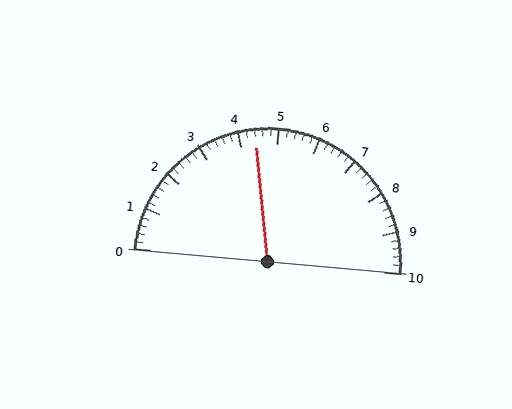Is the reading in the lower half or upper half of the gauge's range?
The reading is in the lower half of the range (0 to 10).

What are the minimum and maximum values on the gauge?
The gauge ranges from 0 to 10.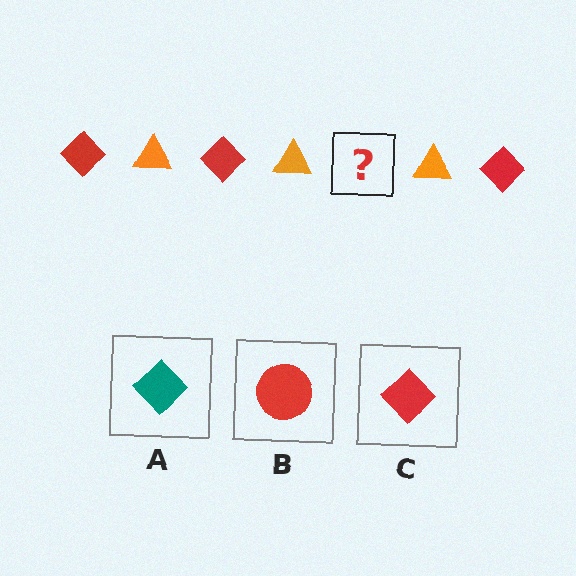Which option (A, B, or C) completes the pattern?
C.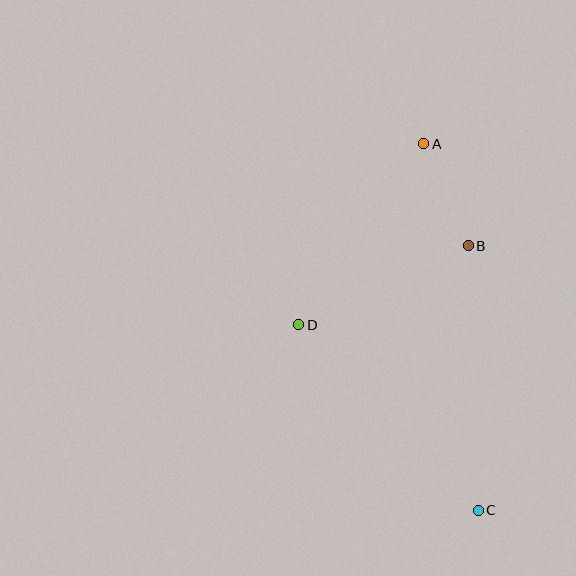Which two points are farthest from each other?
Points A and C are farthest from each other.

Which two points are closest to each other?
Points A and B are closest to each other.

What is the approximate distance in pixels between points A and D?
The distance between A and D is approximately 220 pixels.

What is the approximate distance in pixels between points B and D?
The distance between B and D is approximately 187 pixels.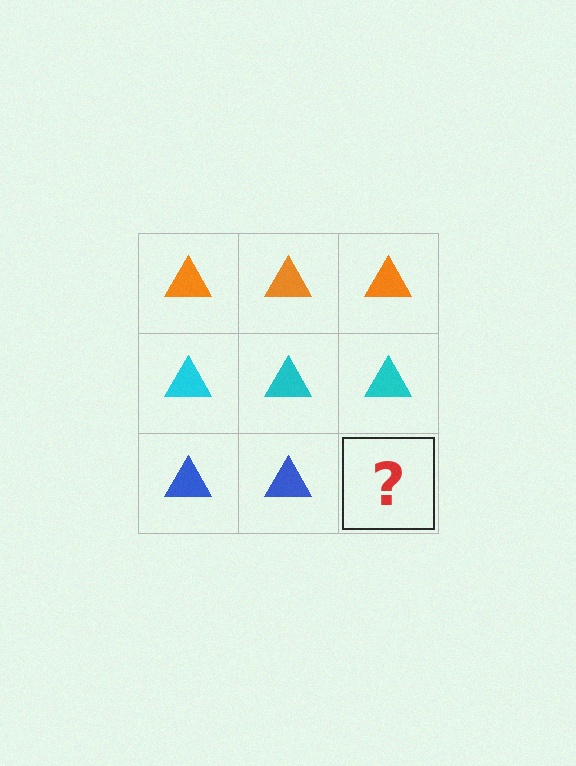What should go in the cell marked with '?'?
The missing cell should contain a blue triangle.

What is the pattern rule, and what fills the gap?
The rule is that each row has a consistent color. The gap should be filled with a blue triangle.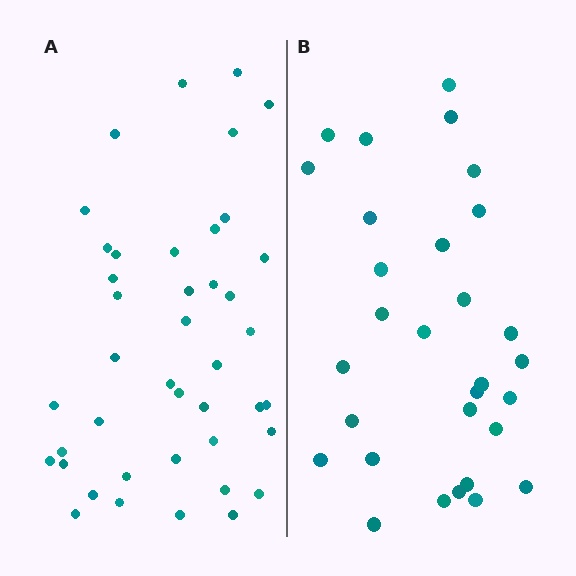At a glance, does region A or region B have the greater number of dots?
Region A (the left region) has more dots.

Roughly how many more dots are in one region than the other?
Region A has roughly 12 or so more dots than region B.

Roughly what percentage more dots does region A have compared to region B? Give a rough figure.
About 40% more.